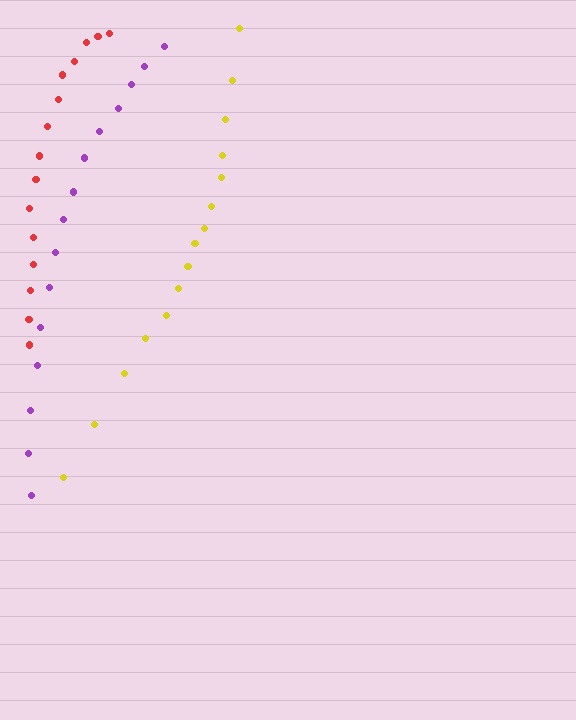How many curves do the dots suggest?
There are 3 distinct paths.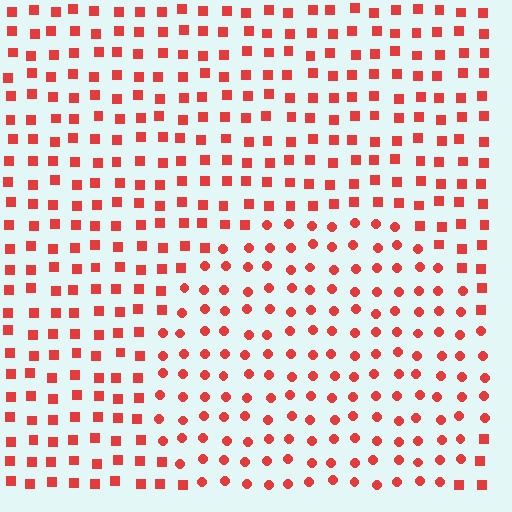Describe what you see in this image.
The image is filled with small red elements arranged in a uniform grid. A circle-shaped region contains circles, while the surrounding area contains squares. The boundary is defined purely by the change in element shape.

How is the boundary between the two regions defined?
The boundary is defined by a change in element shape: circles inside vs. squares outside. All elements share the same color and spacing.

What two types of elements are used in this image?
The image uses circles inside the circle region and squares outside it.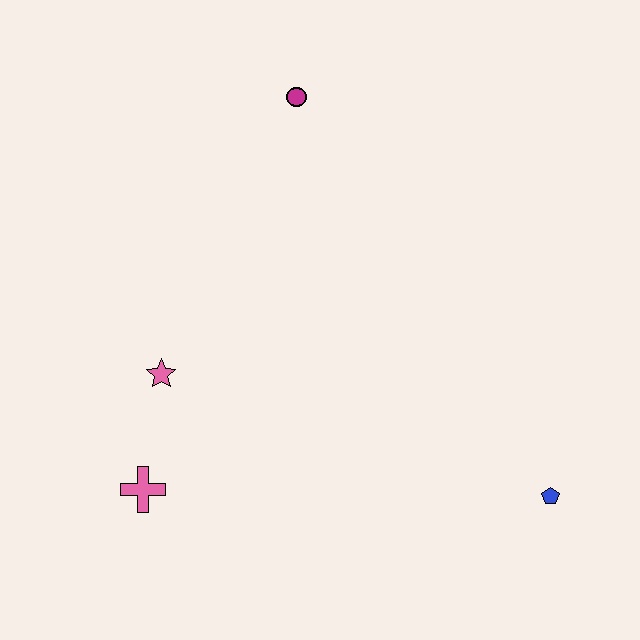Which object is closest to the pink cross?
The pink star is closest to the pink cross.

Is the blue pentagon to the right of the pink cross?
Yes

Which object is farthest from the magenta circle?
The blue pentagon is farthest from the magenta circle.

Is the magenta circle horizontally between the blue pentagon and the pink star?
Yes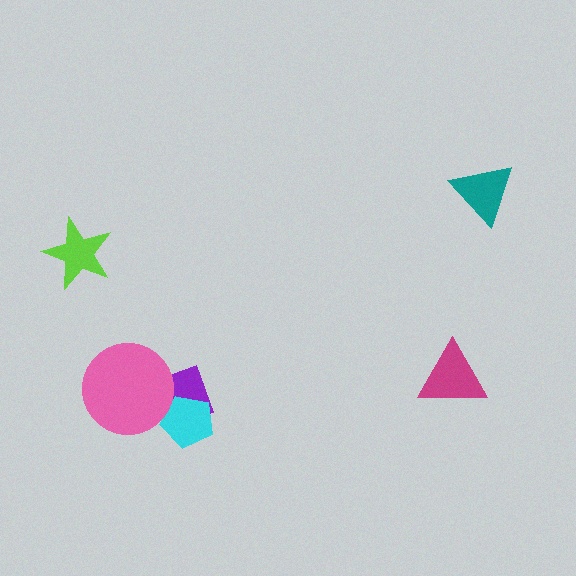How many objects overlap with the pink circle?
1 object overlaps with the pink circle.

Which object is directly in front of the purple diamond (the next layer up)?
The cyan pentagon is directly in front of the purple diamond.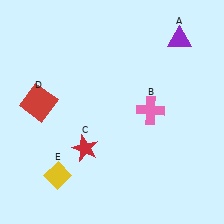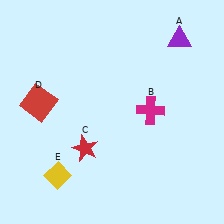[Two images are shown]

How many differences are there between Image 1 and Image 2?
There is 1 difference between the two images.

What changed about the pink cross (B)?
In Image 1, B is pink. In Image 2, it changed to magenta.